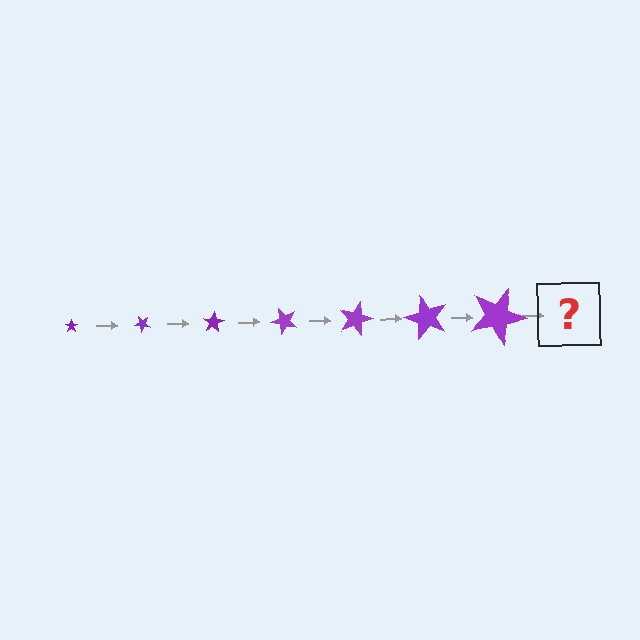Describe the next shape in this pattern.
It should be a star, larger than the previous one and rotated 280 degrees from the start.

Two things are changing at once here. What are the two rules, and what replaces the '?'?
The two rules are that the star grows larger each step and it rotates 40 degrees each step. The '?' should be a star, larger than the previous one and rotated 280 degrees from the start.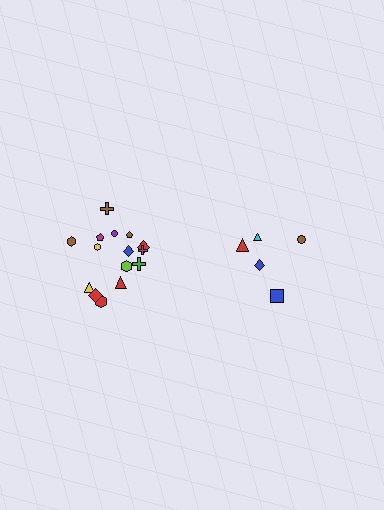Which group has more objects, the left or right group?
The left group.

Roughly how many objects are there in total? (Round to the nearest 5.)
Roughly 20 objects in total.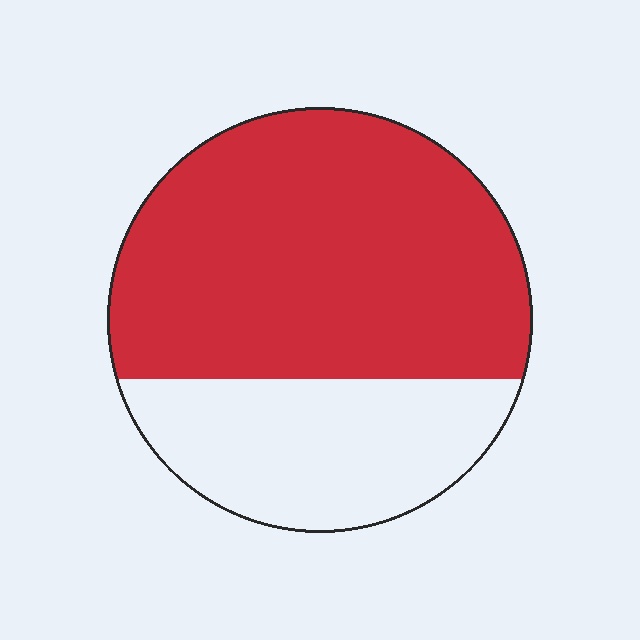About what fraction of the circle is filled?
About two thirds (2/3).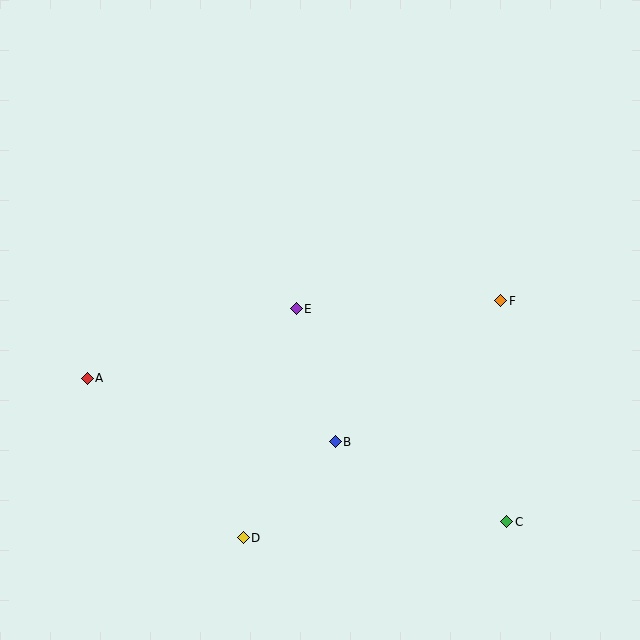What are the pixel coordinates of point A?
Point A is at (87, 378).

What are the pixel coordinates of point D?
Point D is at (243, 538).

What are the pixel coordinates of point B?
Point B is at (335, 442).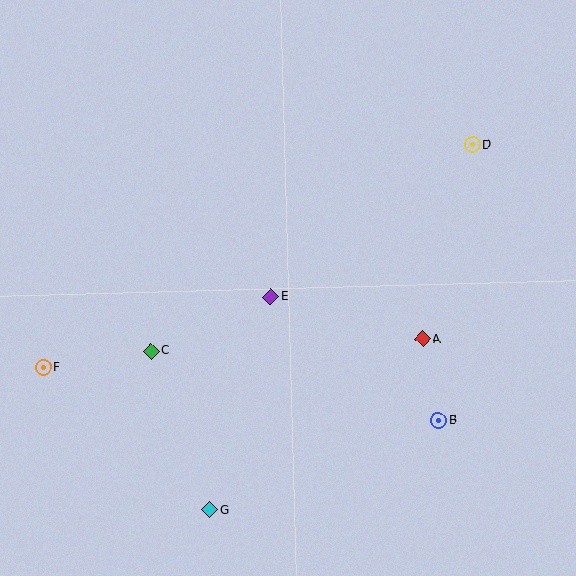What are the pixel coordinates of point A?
Point A is at (423, 339).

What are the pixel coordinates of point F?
Point F is at (43, 367).